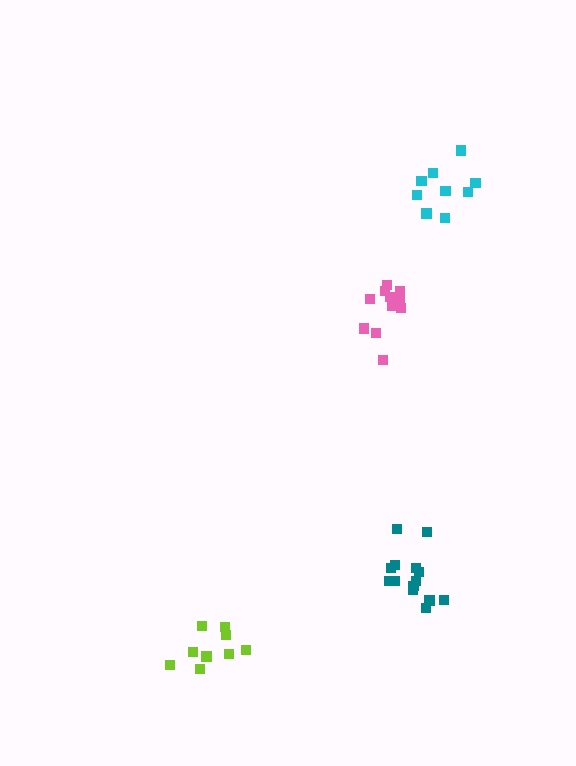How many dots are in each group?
Group 1: 11 dots, Group 2: 9 dots, Group 3: 14 dots, Group 4: 9 dots (43 total).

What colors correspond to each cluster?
The clusters are colored: pink, lime, teal, cyan.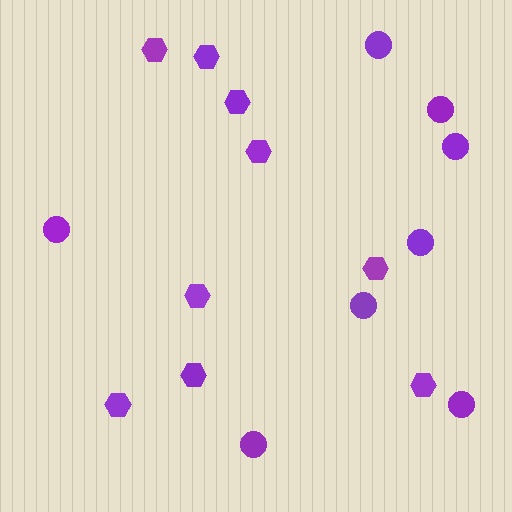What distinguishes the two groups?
There are 2 groups: one group of circles (8) and one group of hexagons (9).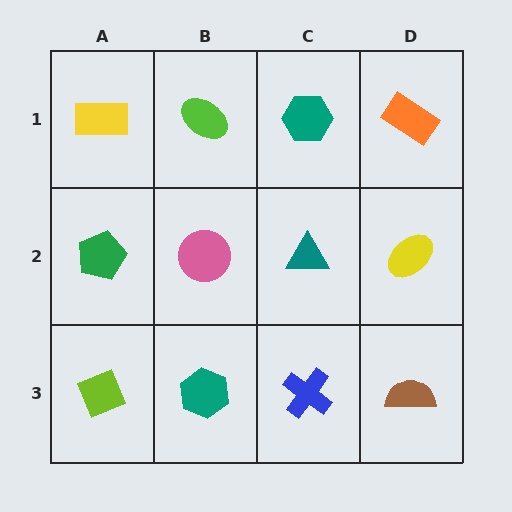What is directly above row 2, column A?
A yellow rectangle.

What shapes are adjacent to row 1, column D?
A yellow ellipse (row 2, column D), a teal hexagon (row 1, column C).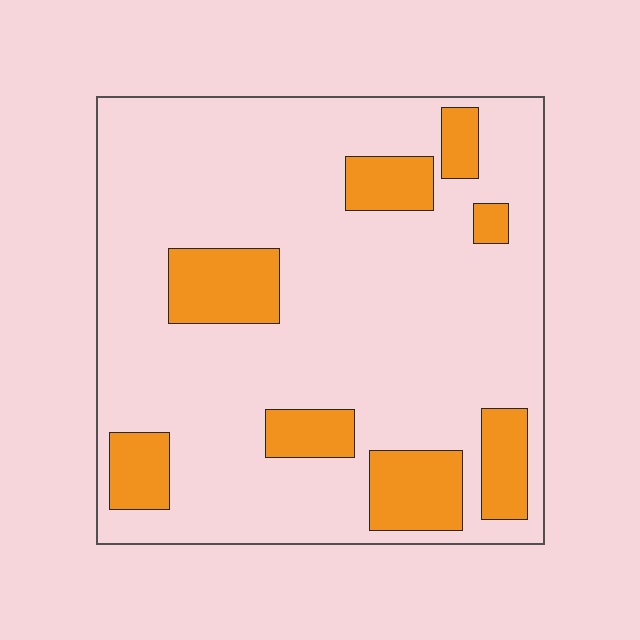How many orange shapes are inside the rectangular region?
8.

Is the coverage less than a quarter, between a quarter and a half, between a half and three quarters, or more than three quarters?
Less than a quarter.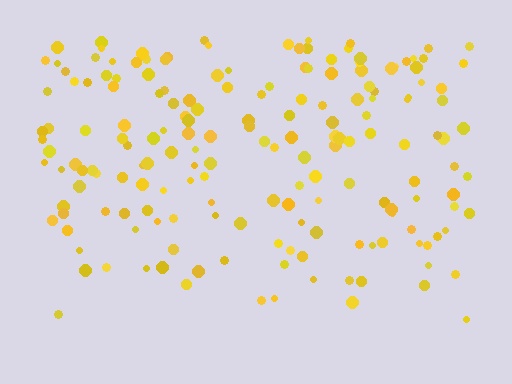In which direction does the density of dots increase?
From bottom to top, with the top side densest.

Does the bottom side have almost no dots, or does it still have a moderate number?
Still a moderate number, just noticeably fewer than the top.